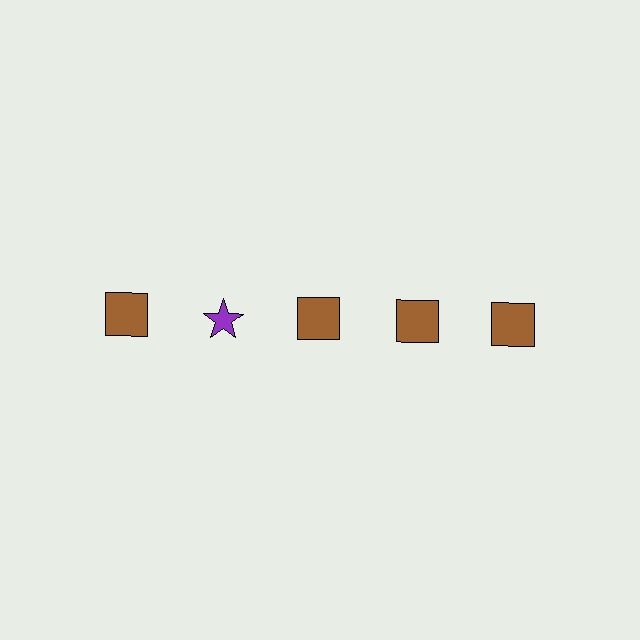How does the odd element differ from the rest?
It differs in both color (purple instead of brown) and shape (star instead of square).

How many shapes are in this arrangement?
There are 5 shapes arranged in a grid pattern.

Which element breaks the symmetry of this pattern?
The purple star in the top row, second from left column breaks the symmetry. All other shapes are brown squares.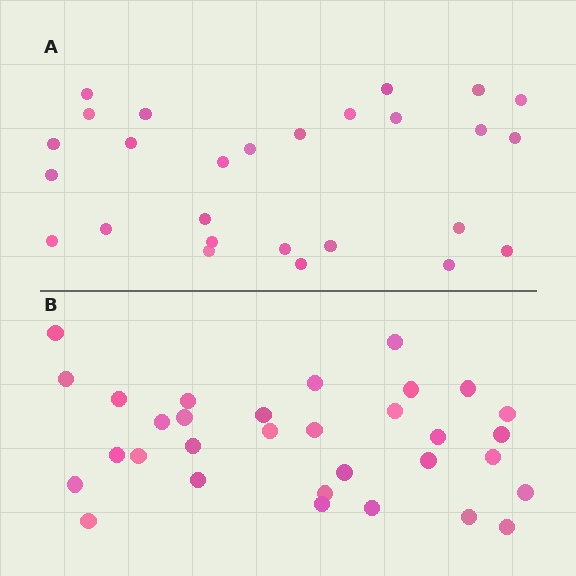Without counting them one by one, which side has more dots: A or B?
Region B (the bottom region) has more dots.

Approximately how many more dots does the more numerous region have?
Region B has about 5 more dots than region A.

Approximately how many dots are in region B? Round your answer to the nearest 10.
About 30 dots. (The exact count is 32, which rounds to 30.)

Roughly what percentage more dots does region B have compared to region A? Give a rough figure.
About 20% more.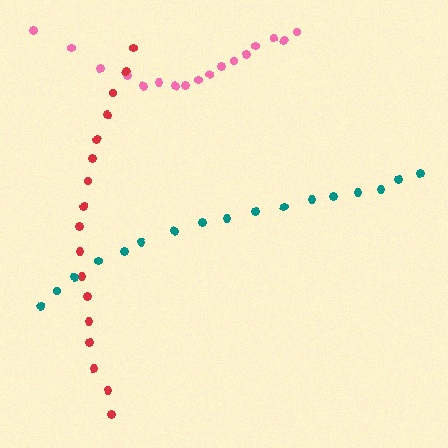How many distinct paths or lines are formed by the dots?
There are 3 distinct paths.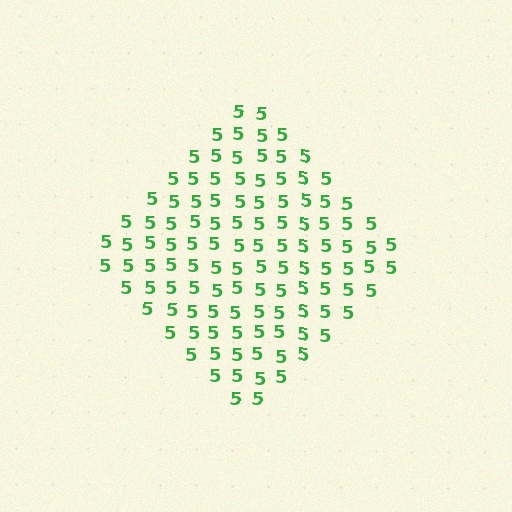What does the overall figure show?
The overall figure shows a diamond.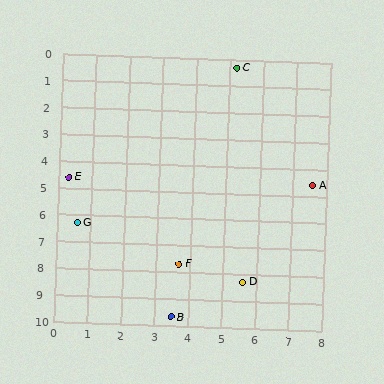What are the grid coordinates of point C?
Point C is at approximately (5.2, 0.3).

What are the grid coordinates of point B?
Point B is at approximately (3.5, 9.7).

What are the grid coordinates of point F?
Point F is at approximately (3.7, 7.7).